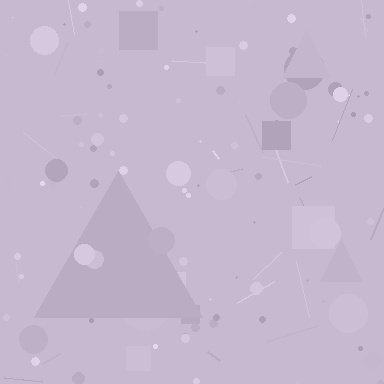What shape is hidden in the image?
A triangle is hidden in the image.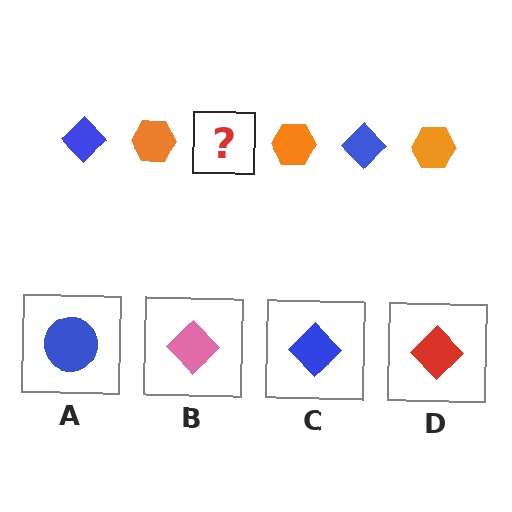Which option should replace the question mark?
Option C.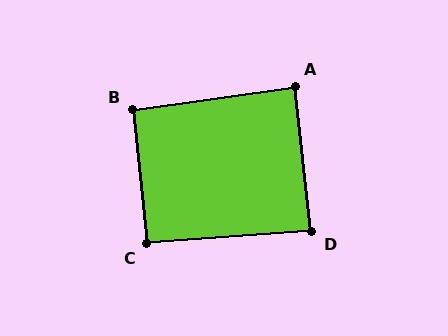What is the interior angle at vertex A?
Approximately 88 degrees (approximately right).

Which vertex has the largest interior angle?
B, at approximately 92 degrees.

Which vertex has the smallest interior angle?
D, at approximately 88 degrees.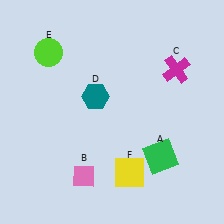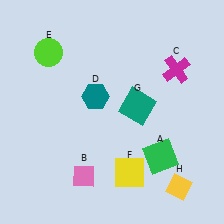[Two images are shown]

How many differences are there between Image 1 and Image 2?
There are 2 differences between the two images.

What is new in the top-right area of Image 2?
A teal square (G) was added in the top-right area of Image 2.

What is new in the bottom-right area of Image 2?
A yellow diamond (H) was added in the bottom-right area of Image 2.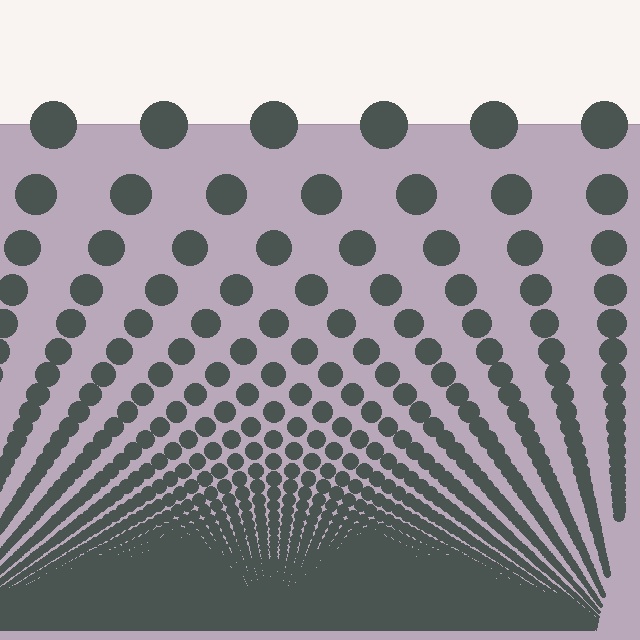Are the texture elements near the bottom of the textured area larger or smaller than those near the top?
Smaller. The gradient is inverted — elements near the bottom are smaller and denser.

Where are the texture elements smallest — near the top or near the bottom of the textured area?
Near the bottom.